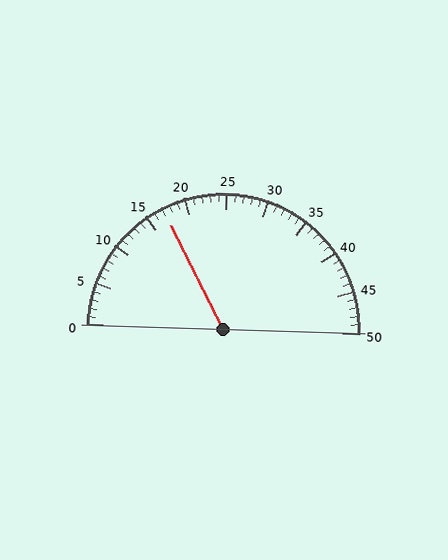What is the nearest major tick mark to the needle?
The nearest major tick mark is 15.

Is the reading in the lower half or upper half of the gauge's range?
The reading is in the lower half of the range (0 to 50).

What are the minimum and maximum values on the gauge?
The gauge ranges from 0 to 50.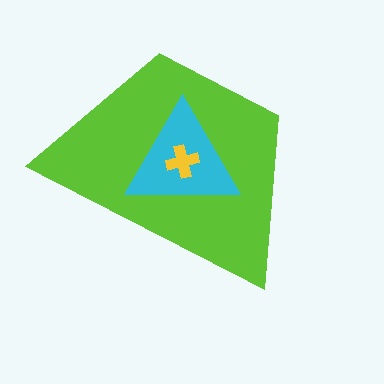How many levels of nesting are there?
3.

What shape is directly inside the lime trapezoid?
The cyan triangle.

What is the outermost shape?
The lime trapezoid.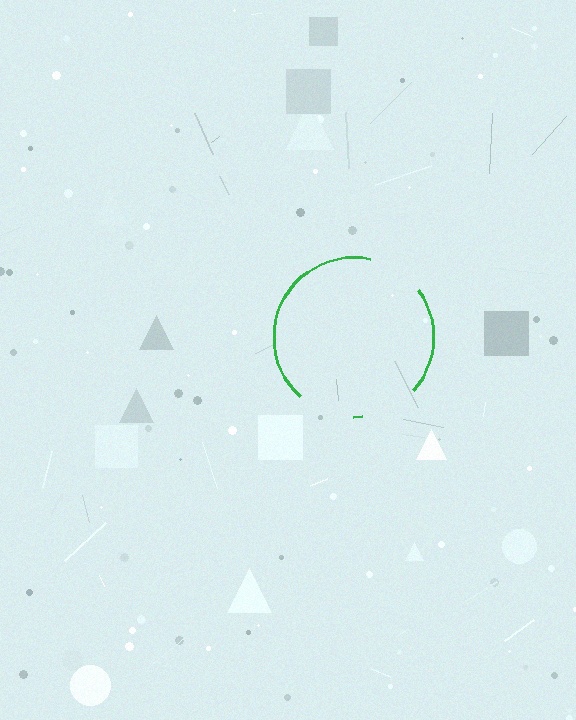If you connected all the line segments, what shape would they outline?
They would outline a circle.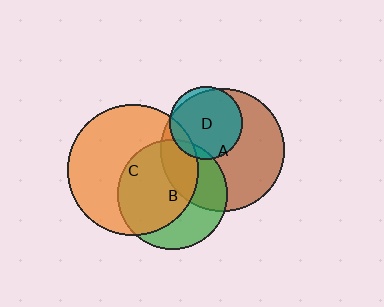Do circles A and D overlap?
Yes.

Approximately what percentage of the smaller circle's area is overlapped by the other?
Approximately 95%.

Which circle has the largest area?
Circle C (orange).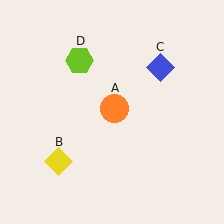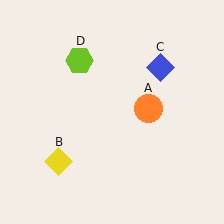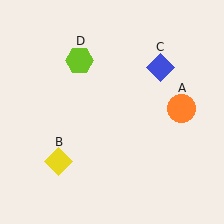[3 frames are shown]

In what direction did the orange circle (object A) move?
The orange circle (object A) moved right.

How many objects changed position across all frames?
1 object changed position: orange circle (object A).